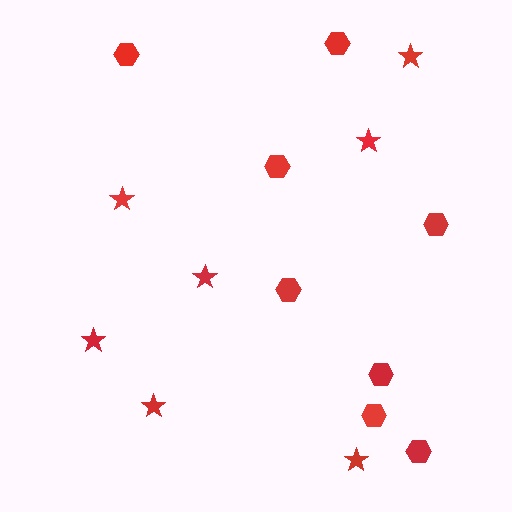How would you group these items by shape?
There are 2 groups: one group of stars (7) and one group of hexagons (8).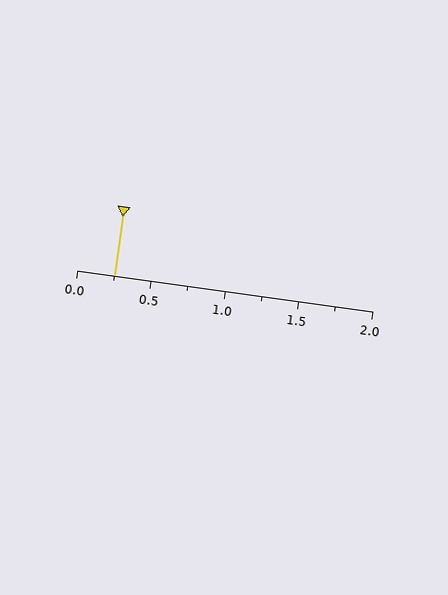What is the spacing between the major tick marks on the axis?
The major ticks are spaced 0.5 apart.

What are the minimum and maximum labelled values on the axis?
The axis runs from 0.0 to 2.0.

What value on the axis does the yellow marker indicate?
The marker indicates approximately 0.25.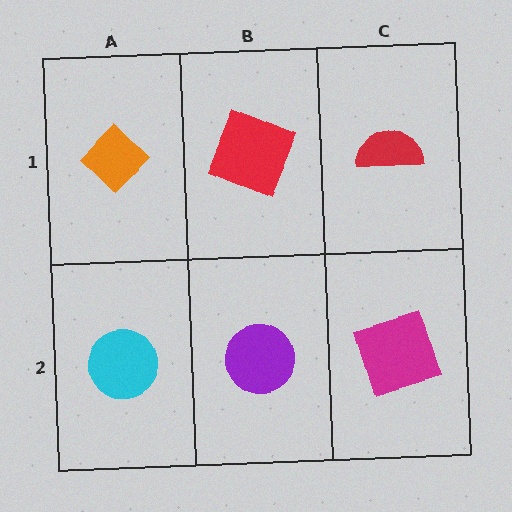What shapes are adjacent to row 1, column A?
A cyan circle (row 2, column A), a red square (row 1, column B).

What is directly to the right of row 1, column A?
A red square.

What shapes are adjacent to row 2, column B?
A red square (row 1, column B), a cyan circle (row 2, column A), a magenta square (row 2, column C).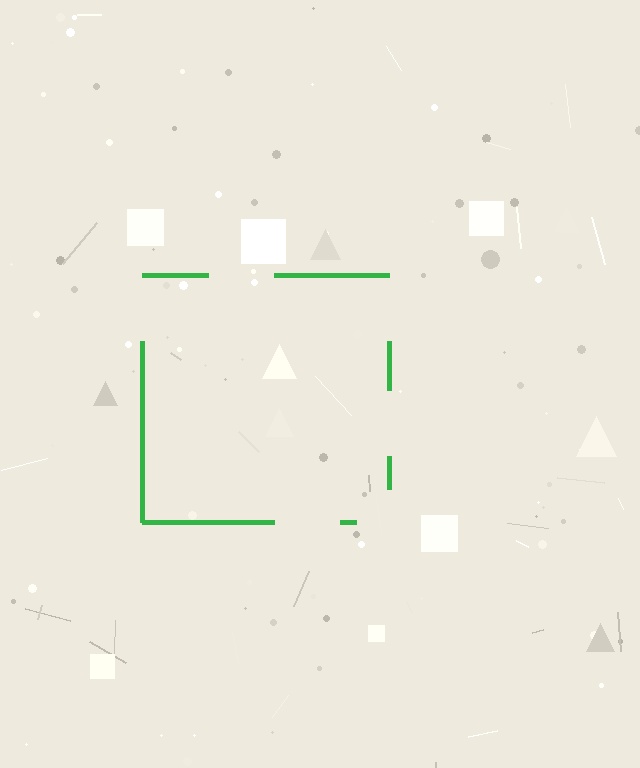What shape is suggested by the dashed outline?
The dashed outline suggests a square.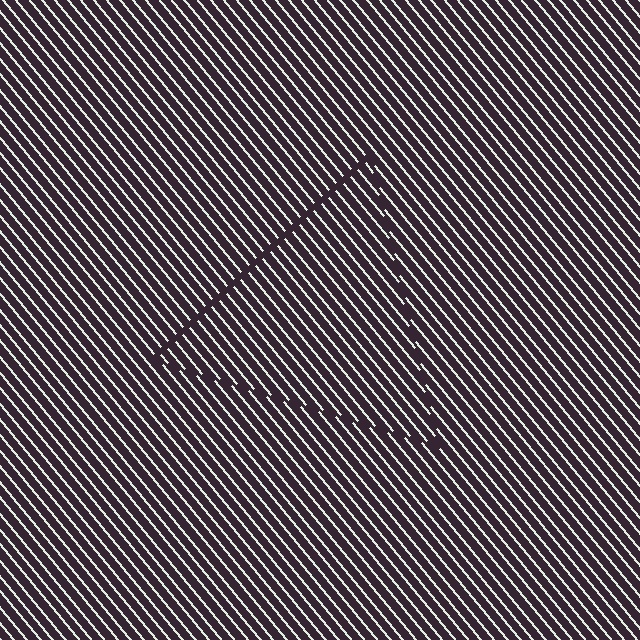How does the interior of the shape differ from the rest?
The interior of the shape contains the same grating, shifted by half a period — the contour is defined by the phase discontinuity where line-ends from the inner and outer gratings abut.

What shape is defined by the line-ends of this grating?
An illusory triangle. The interior of the shape contains the same grating, shifted by half a period — the contour is defined by the phase discontinuity where line-ends from the inner and outer gratings abut.